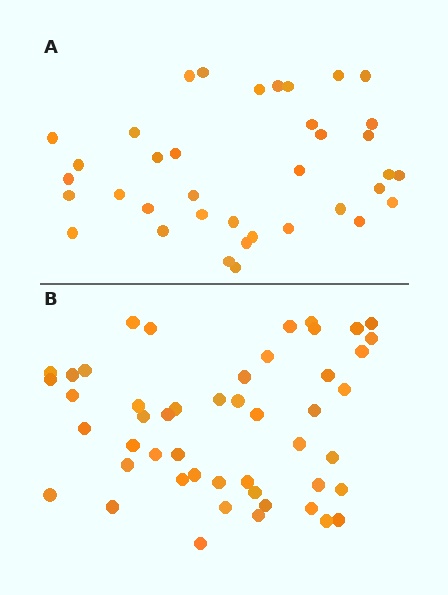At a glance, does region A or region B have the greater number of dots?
Region B (the bottom region) has more dots.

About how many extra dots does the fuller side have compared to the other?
Region B has roughly 12 or so more dots than region A.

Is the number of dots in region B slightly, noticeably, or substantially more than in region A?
Region B has noticeably more, but not dramatically so. The ratio is roughly 1.3 to 1.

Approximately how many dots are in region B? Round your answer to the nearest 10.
About 50 dots. (The exact count is 49, which rounds to 50.)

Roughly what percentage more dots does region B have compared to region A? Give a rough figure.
About 30% more.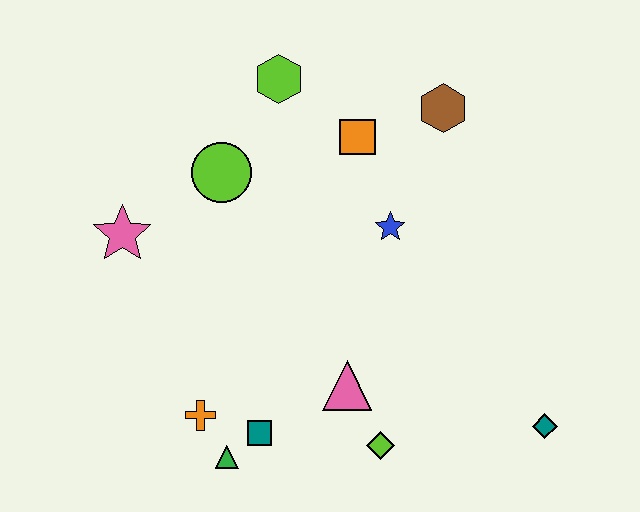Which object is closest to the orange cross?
The green triangle is closest to the orange cross.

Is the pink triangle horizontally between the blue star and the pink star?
Yes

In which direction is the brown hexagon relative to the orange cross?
The brown hexagon is above the orange cross.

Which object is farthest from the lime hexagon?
The teal diamond is farthest from the lime hexagon.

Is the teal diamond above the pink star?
No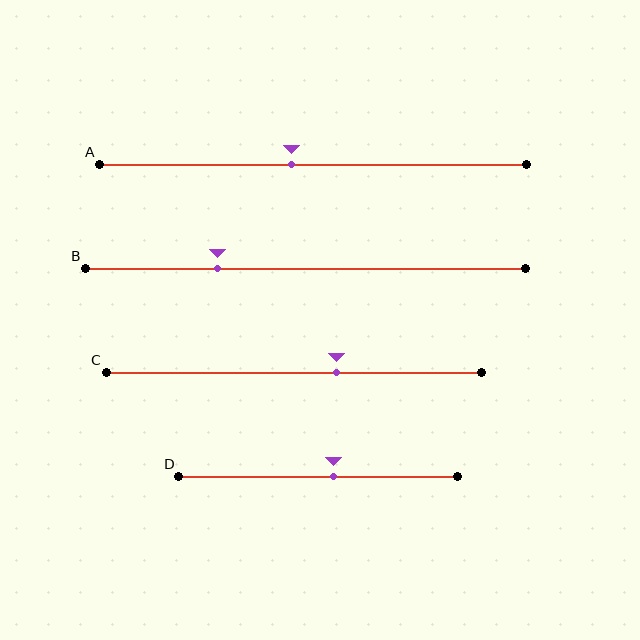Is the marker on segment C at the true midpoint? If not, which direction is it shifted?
No, the marker on segment C is shifted to the right by about 11% of the segment length.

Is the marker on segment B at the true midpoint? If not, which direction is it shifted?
No, the marker on segment B is shifted to the left by about 20% of the segment length.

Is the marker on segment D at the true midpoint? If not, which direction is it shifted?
No, the marker on segment D is shifted to the right by about 6% of the segment length.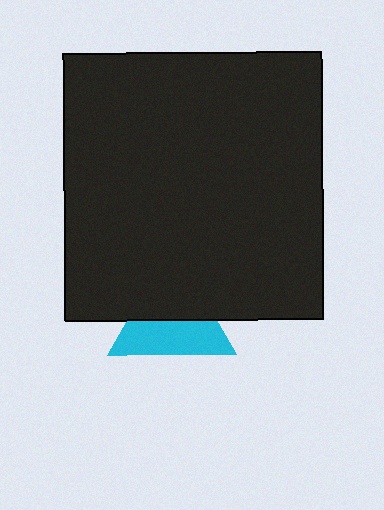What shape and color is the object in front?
The object in front is a black rectangle.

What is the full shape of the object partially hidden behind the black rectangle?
The partially hidden object is a cyan triangle.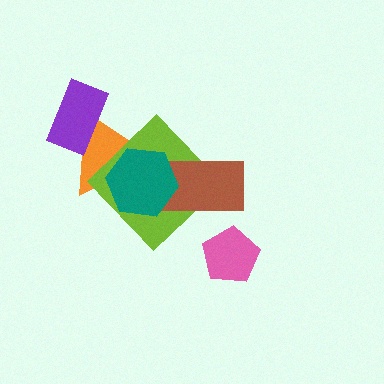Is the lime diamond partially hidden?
Yes, it is partially covered by another shape.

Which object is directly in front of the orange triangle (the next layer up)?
The lime diamond is directly in front of the orange triangle.